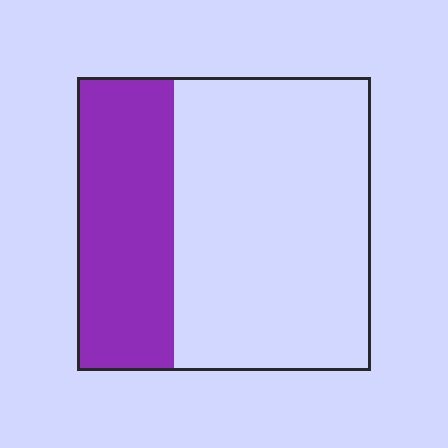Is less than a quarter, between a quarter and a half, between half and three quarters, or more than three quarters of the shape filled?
Between a quarter and a half.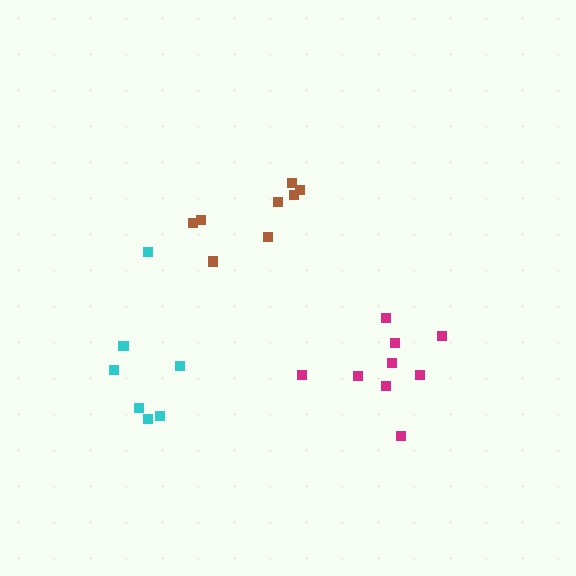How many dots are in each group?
Group 1: 9 dots, Group 2: 8 dots, Group 3: 7 dots (24 total).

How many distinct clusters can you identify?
There are 3 distinct clusters.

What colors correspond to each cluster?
The clusters are colored: magenta, brown, cyan.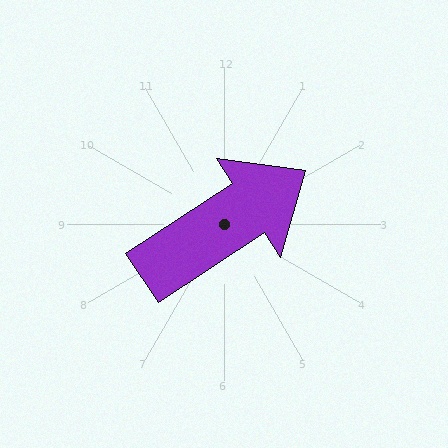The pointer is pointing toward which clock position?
Roughly 2 o'clock.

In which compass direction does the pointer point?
Northeast.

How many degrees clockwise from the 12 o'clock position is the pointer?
Approximately 57 degrees.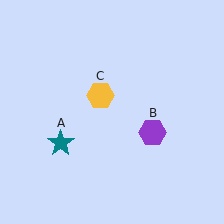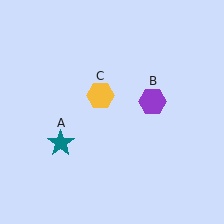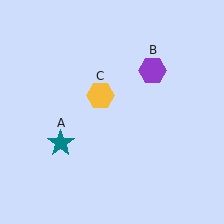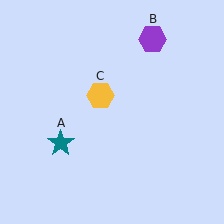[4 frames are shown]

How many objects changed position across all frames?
1 object changed position: purple hexagon (object B).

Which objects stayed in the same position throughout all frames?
Teal star (object A) and yellow hexagon (object C) remained stationary.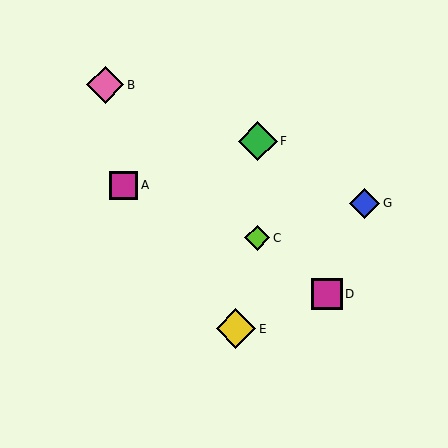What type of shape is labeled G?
Shape G is a blue diamond.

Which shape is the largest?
The yellow diamond (labeled E) is the largest.